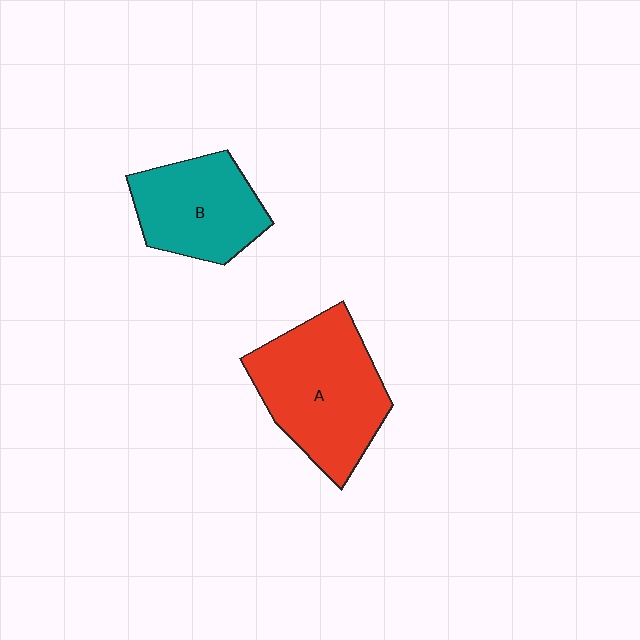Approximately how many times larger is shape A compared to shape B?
Approximately 1.4 times.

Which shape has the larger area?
Shape A (red).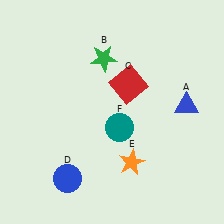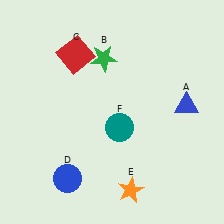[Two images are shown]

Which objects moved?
The objects that moved are: the red square (C), the orange star (E).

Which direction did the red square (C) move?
The red square (C) moved left.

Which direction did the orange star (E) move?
The orange star (E) moved down.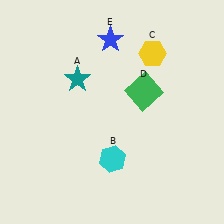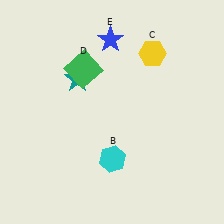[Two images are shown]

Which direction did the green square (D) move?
The green square (D) moved left.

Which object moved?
The green square (D) moved left.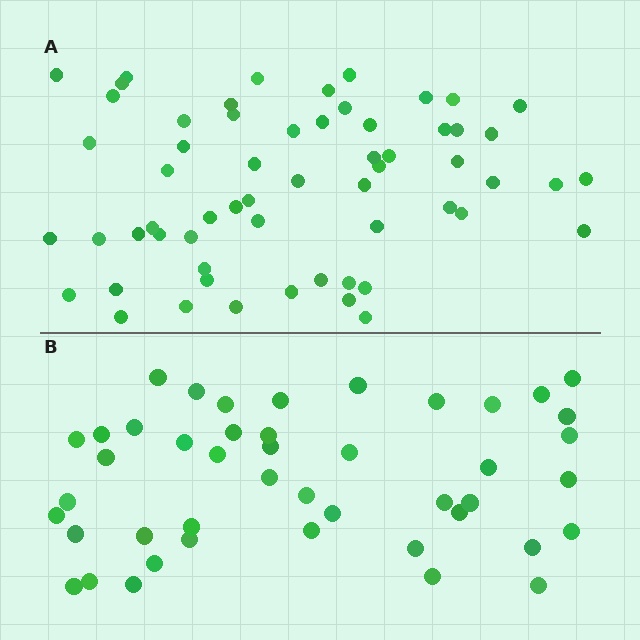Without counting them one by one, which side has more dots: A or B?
Region A (the top region) has more dots.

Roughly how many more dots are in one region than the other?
Region A has approximately 15 more dots than region B.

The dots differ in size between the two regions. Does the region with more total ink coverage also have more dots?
No. Region B has more total ink coverage because its dots are larger, but region A actually contains more individual dots. Total area can be misleading — the number of items is what matters here.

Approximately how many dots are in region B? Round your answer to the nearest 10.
About 40 dots. (The exact count is 45, which rounds to 40.)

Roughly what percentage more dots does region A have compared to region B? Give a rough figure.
About 35% more.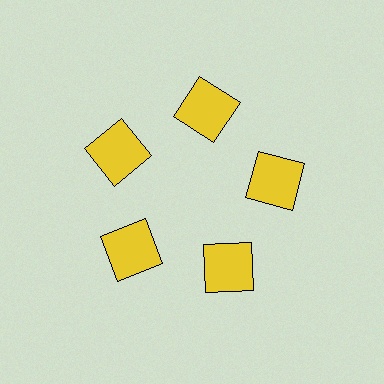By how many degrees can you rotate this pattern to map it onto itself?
The pattern maps onto itself every 72 degrees of rotation.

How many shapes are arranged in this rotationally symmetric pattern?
There are 5 shapes, arranged in 5 groups of 1.